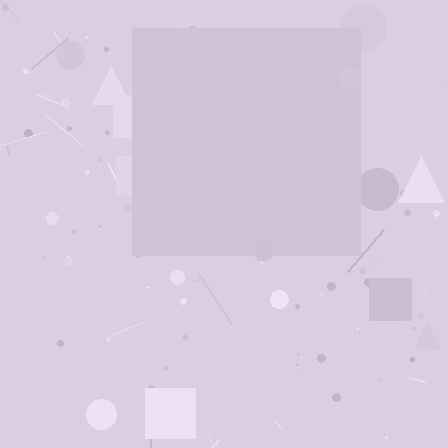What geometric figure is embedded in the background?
A square is embedded in the background.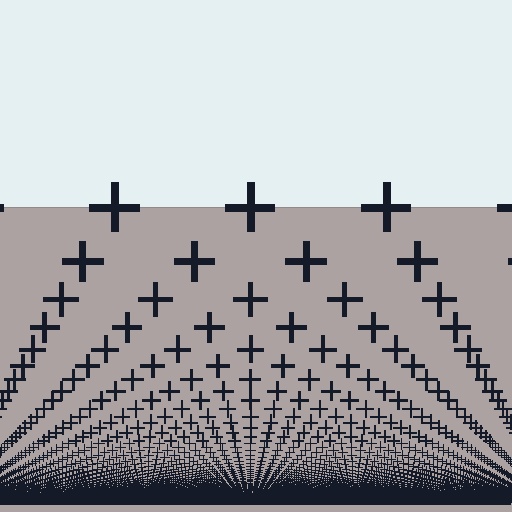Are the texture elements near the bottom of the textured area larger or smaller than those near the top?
Smaller. The gradient is inverted — elements near the bottom are smaller and denser.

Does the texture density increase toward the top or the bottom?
Density increases toward the bottom.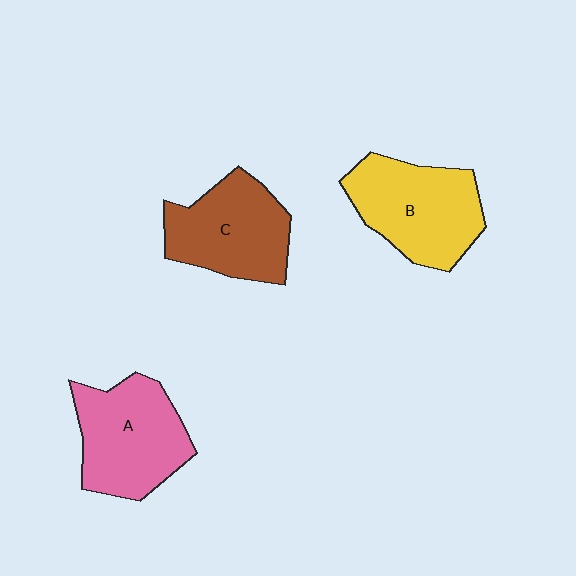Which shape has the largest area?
Shape B (yellow).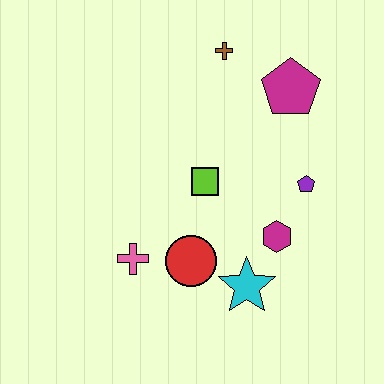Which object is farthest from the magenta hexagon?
The brown cross is farthest from the magenta hexagon.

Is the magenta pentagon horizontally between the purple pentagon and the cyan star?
Yes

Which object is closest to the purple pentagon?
The magenta hexagon is closest to the purple pentagon.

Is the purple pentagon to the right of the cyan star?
Yes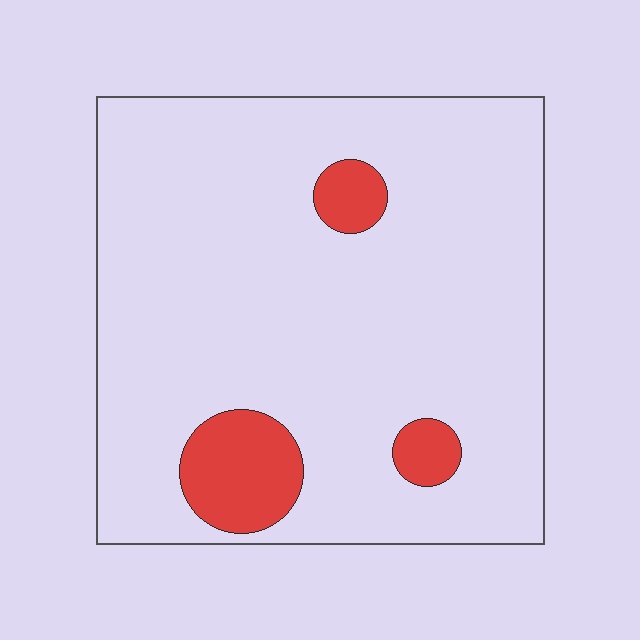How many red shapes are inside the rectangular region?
3.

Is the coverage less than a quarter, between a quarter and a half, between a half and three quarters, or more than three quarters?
Less than a quarter.